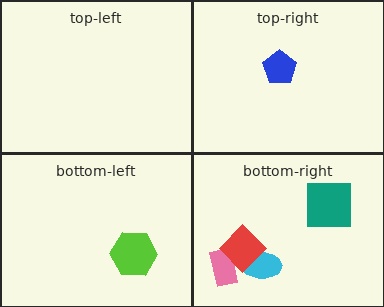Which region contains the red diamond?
The bottom-right region.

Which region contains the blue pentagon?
The top-right region.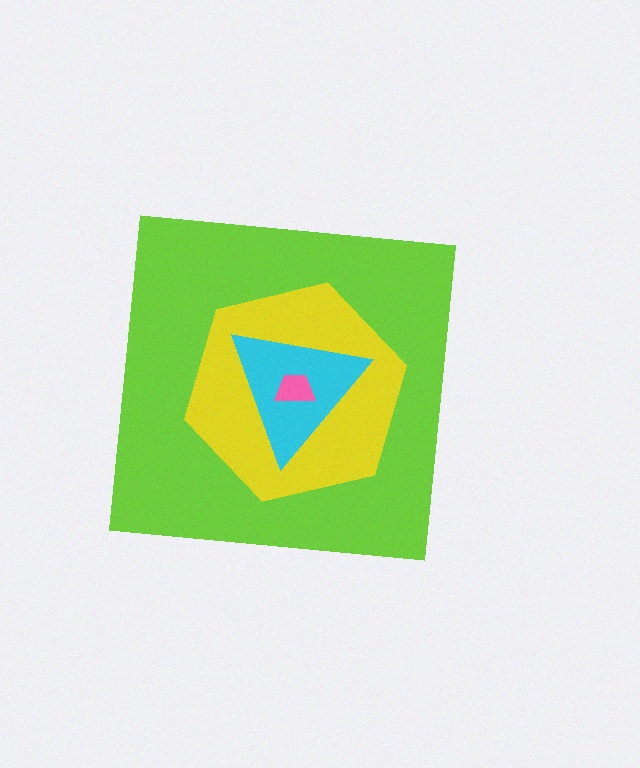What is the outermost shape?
The lime square.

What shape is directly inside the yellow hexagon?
The cyan triangle.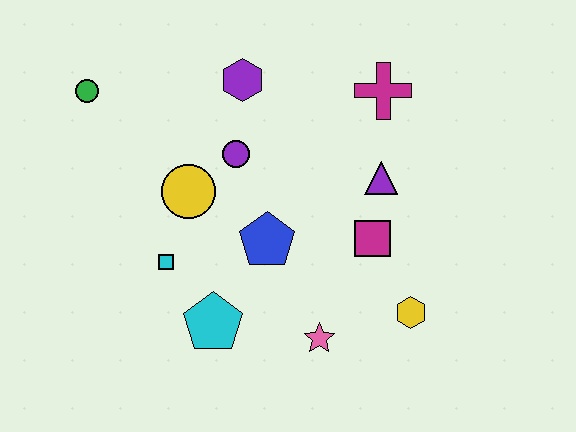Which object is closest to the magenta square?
The purple triangle is closest to the magenta square.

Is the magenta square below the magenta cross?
Yes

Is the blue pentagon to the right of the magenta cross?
No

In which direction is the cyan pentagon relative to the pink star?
The cyan pentagon is to the left of the pink star.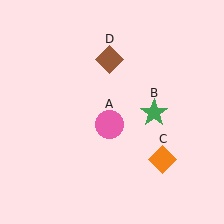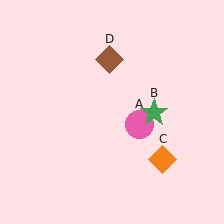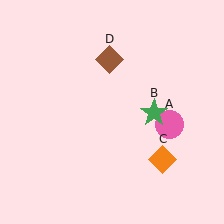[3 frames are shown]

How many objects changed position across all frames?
1 object changed position: pink circle (object A).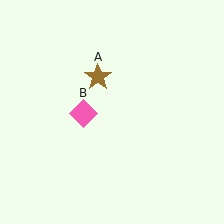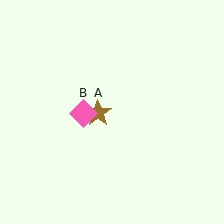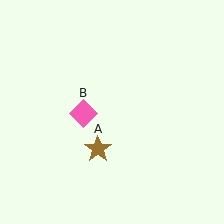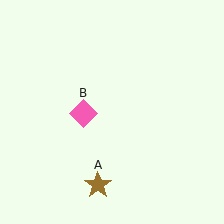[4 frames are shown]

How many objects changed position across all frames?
1 object changed position: brown star (object A).